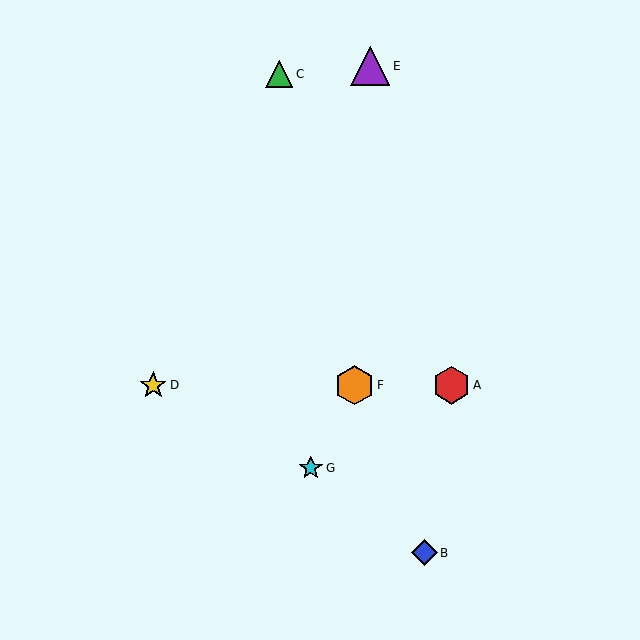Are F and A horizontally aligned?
Yes, both are at y≈385.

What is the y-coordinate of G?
Object G is at y≈468.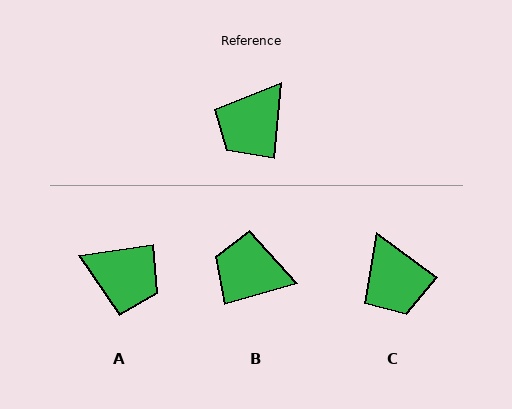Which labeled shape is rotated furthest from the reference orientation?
A, about 103 degrees away.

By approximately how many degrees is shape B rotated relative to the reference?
Approximately 69 degrees clockwise.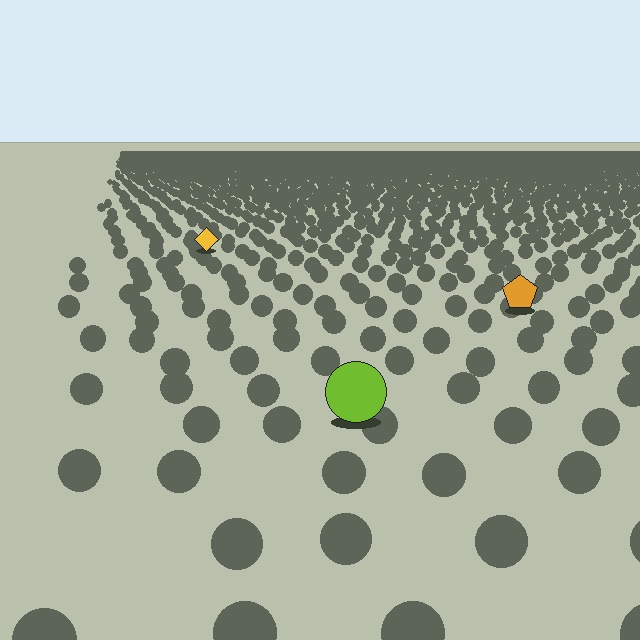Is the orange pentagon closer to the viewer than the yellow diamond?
Yes. The orange pentagon is closer — you can tell from the texture gradient: the ground texture is coarser near it.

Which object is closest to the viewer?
The lime circle is closest. The texture marks near it are larger and more spread out.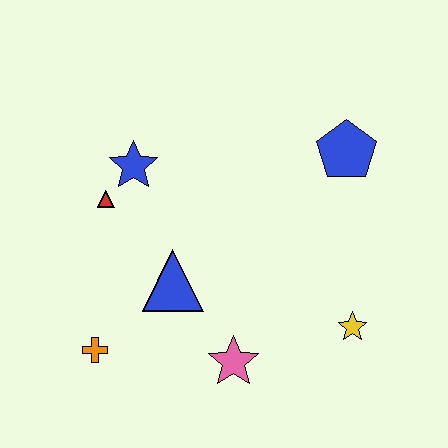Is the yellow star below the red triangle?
Yes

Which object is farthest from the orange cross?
The blue pentagon is farthest from the orange cross.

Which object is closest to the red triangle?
The blue star is closest to the red triangle.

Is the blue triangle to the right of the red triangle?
Yes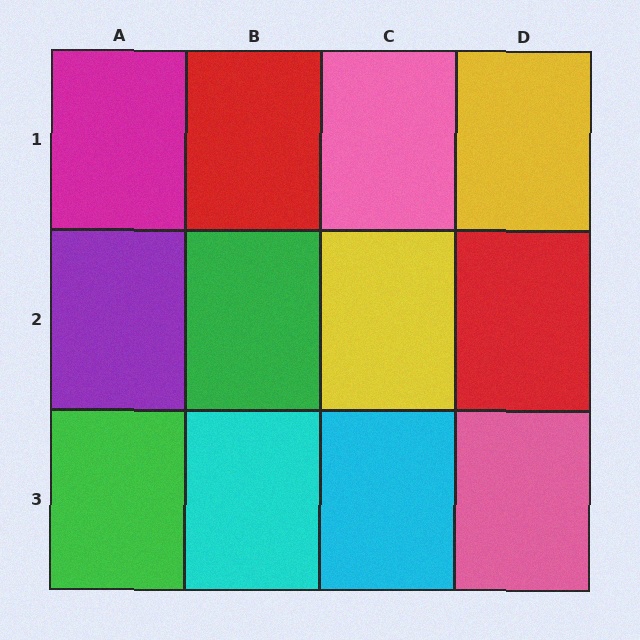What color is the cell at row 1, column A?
Magenta.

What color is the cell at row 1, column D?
Yellow.